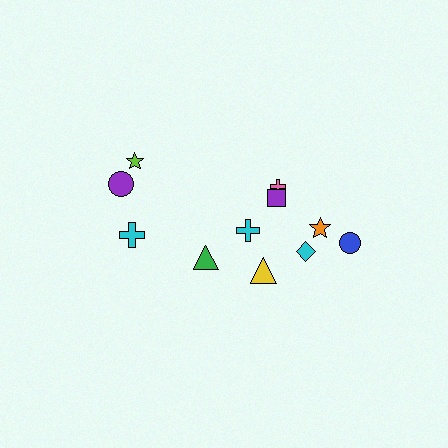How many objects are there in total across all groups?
There are 11 objects.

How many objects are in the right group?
There are 7 objects.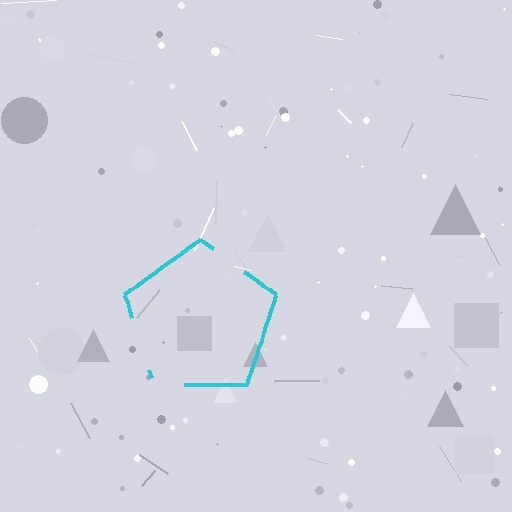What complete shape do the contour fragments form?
The contour fragments form a pentagon.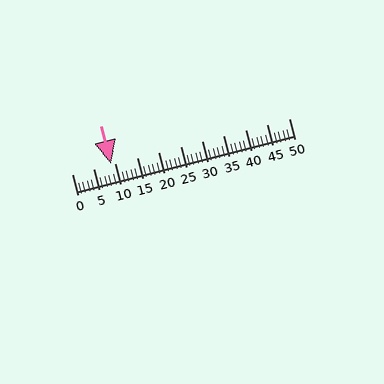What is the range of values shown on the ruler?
The ruler shows values from 0 to 50.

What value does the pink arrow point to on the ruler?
The pink arrow points to approximately 9.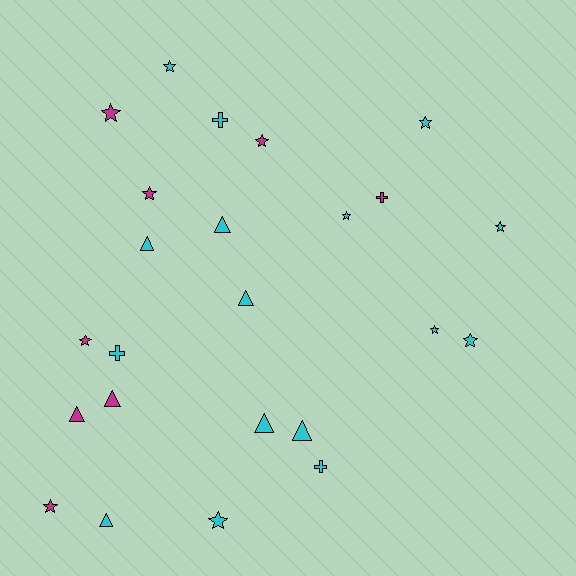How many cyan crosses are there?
There are 3 cyan crosses.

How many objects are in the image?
There are 24 objects.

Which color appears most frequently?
Cyan, with 16 objects.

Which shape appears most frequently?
Star, with 12 objects.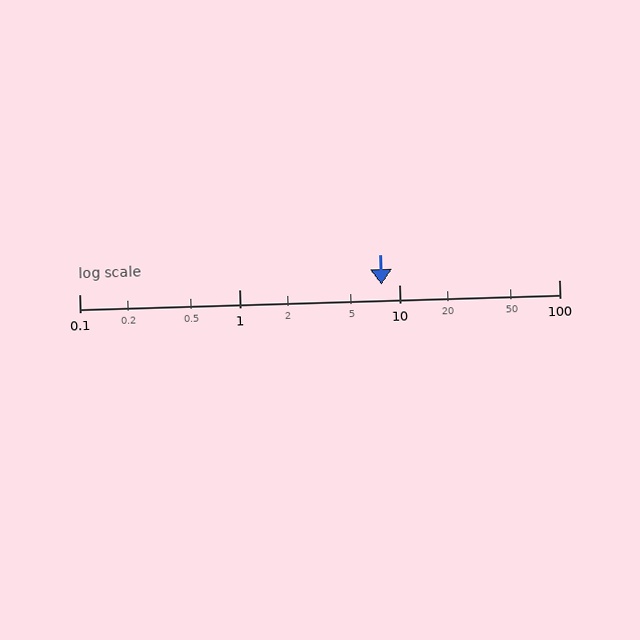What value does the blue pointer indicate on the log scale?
The pointer indicates approximately 7.8.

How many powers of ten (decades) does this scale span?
The scale spans 3 decades, from 0.1 to 100.